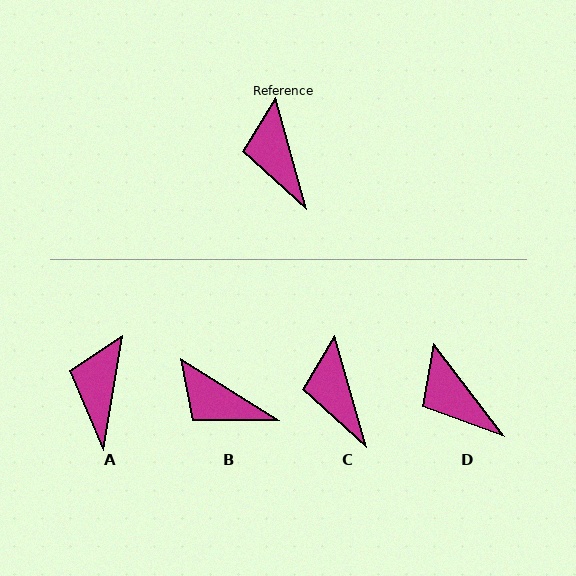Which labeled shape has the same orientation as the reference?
C.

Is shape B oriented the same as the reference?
No, it is off by about 42 degrees.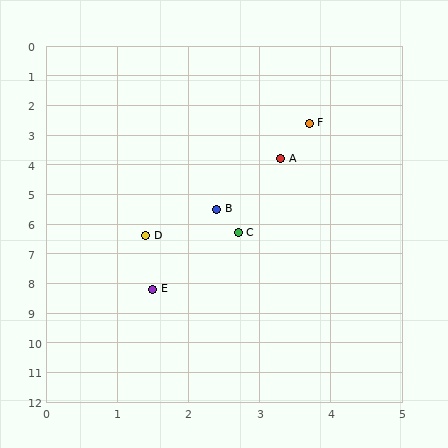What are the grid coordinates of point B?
Point B is at approximately (2.4, 5.5).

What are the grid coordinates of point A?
Point A is at approximately (3.3, 3.8).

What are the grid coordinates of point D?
Point D is at approximately (1.4, 6.4).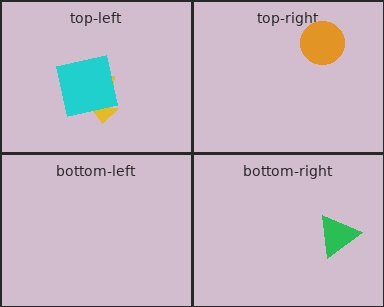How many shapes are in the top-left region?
2.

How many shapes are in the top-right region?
1.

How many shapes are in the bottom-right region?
1.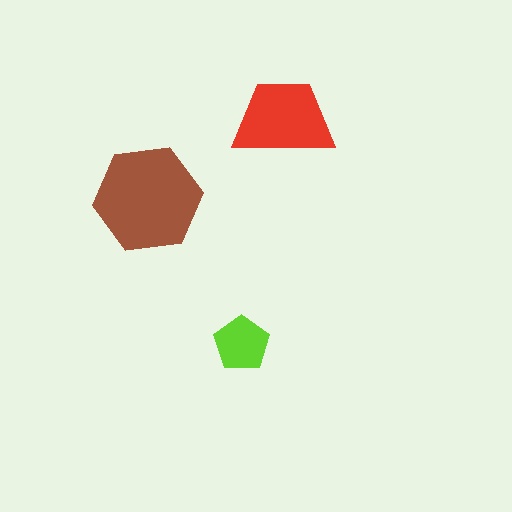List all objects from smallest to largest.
The lime pentagon, the red trapezoid, the brown hexagon.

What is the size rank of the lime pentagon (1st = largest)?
3rd.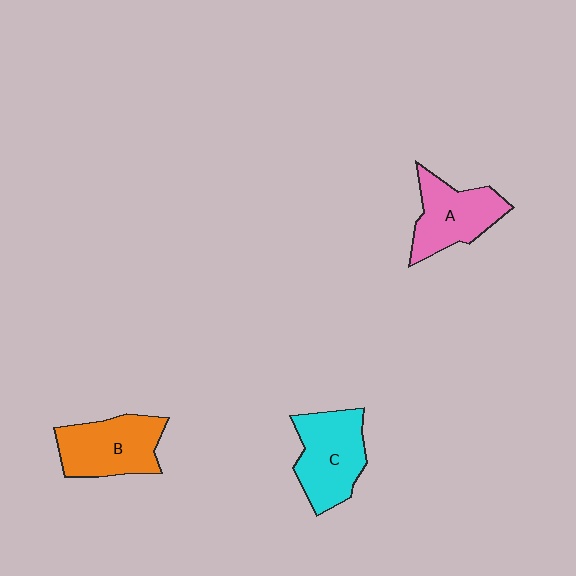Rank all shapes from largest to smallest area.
From largest to smallest: C (cyan), B (orange), A (pink).